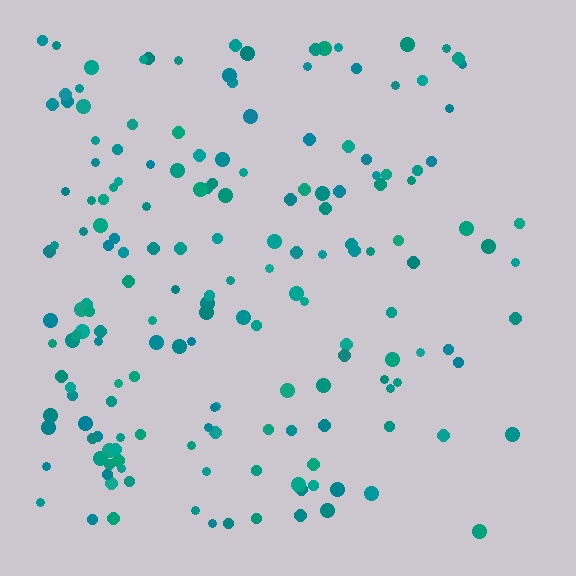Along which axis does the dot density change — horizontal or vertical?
Horizontal.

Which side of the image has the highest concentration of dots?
The left.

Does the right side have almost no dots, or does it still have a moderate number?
Still a moderate number, just noticeably fewer than the left.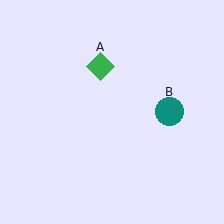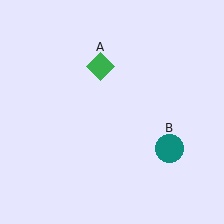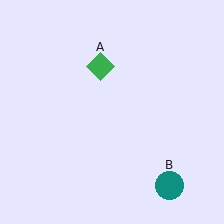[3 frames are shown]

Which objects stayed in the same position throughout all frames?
Green diamond (object A) remained stationary.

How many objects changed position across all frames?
1 object changed position: teal circle (object B).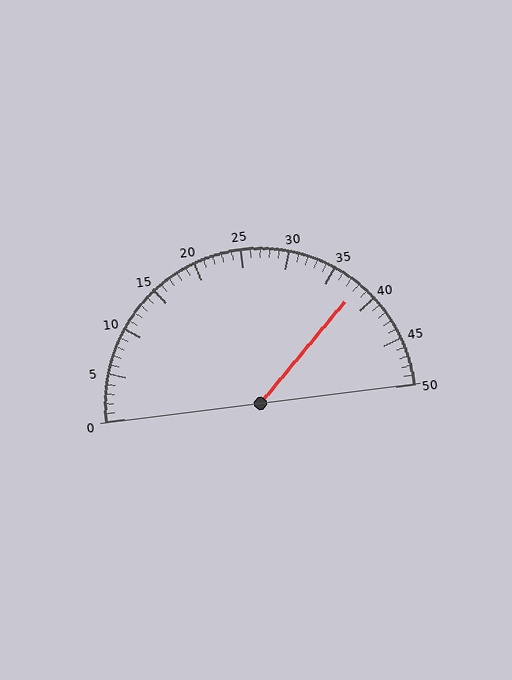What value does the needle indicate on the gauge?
The needle indicates approximately 38.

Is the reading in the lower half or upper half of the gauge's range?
The reading is in the upper half of the range (0 to 50).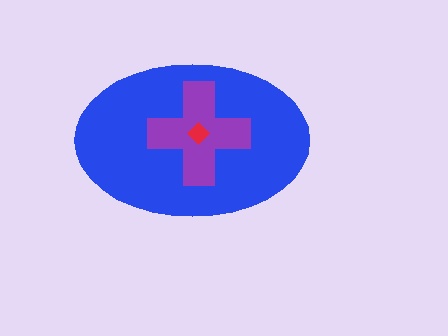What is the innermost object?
The red diamond.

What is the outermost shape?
The blue ellipse.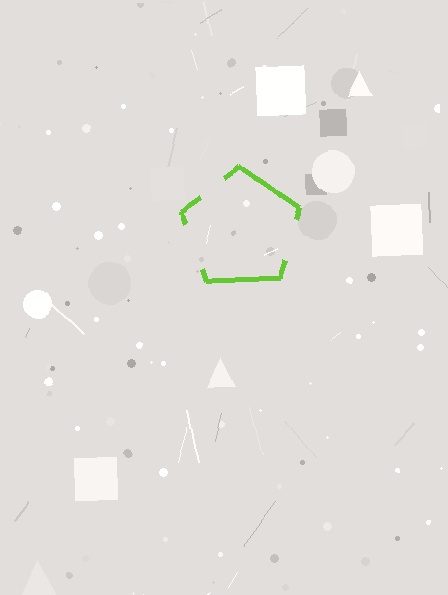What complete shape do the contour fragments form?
The contour fragments form a pentagon.